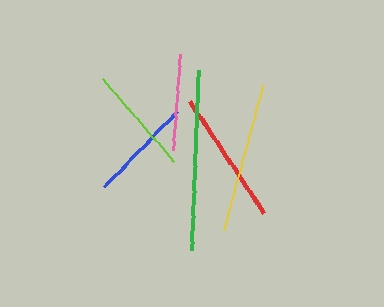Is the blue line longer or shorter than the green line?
The green line is longer than the blue line.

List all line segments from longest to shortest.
From longest to shortest: green, yellow, red, lime, blue, pink.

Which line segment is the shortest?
The pink line is the shortest at approximately 96 pixels.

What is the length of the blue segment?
The blue segment is approximately 106 pixels long.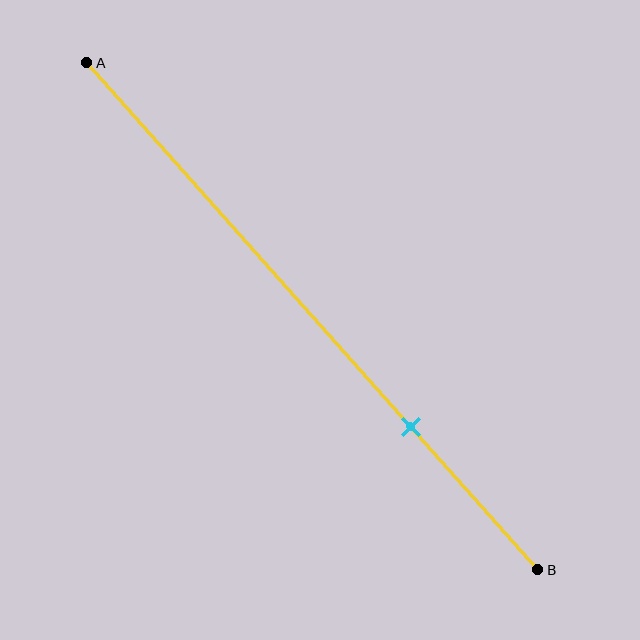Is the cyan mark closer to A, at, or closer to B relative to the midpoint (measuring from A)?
The cyan mark is closer to point B than the midpoint of segment AB.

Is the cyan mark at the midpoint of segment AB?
No, the mark is at about 70% from A, not at the 50% midpoint.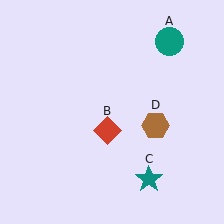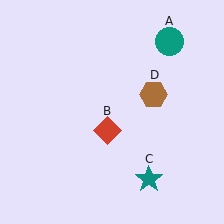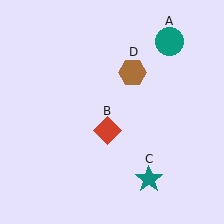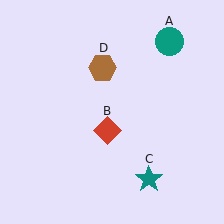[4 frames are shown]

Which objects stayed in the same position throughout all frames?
Teal circle (object A) and red diamond (object B) and teal star (object C) remained stationary.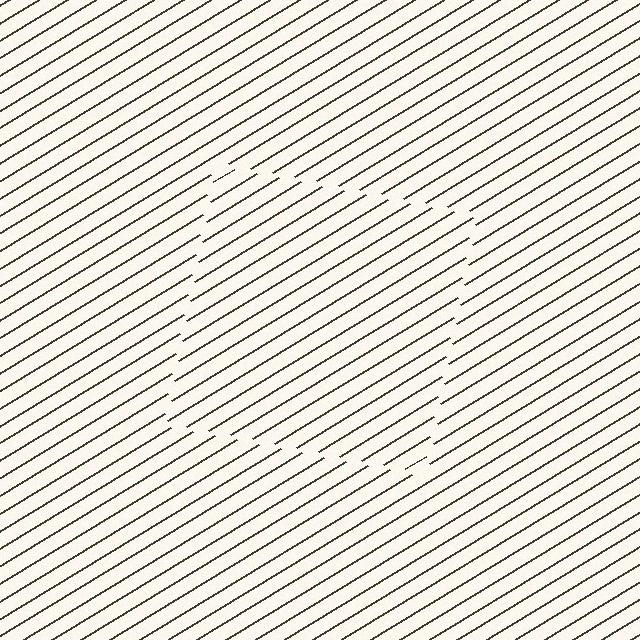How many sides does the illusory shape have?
4 sides — the line-ends trace a square.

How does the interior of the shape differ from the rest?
The interior of the shape contains the same grating, shifted by half a period — the contour is defined by the phase discontinuity where line-ends from the inner and outer gratings abut.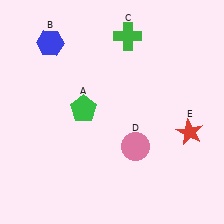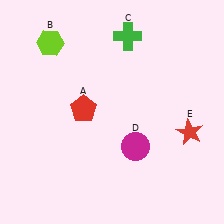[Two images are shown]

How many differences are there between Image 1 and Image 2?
There are 3 differences between the two images.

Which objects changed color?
A changed from green to red. B changed from blue to lime. D changed from pink to magenta.